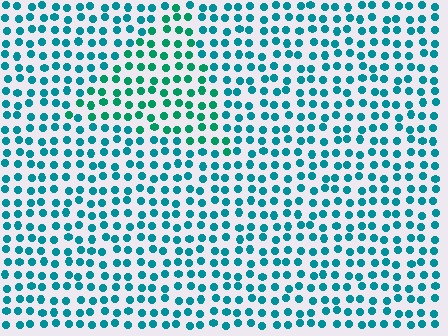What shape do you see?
I see a triangle.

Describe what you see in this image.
The image is filled with small teal elements in a uniform arrangement. A triangle-shaped region is visible where the elements are tinted to a slightly different hue, forming a subtle color boundary.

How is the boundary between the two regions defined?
The boundary is defined purely by a slight shift in hue (about 26 degrees). Spacing, size, and orientation are identical on both sides.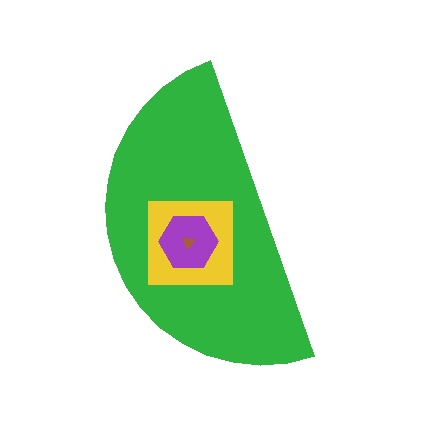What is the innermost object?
The brown triangle.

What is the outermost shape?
The green semicircle.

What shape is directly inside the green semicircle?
The yellow square.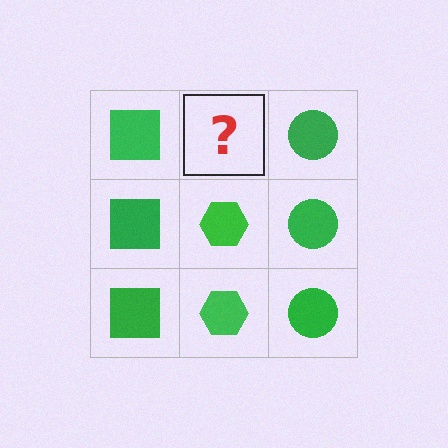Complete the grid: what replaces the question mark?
The question mark should be replaced with a green hexagon.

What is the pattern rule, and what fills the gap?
The rule is that each column has a consistent shape. The gap should be filled with a green hexagon.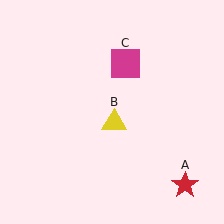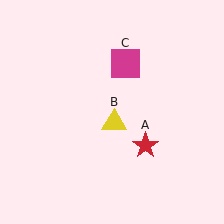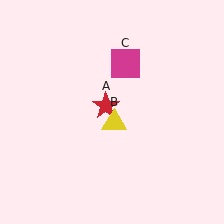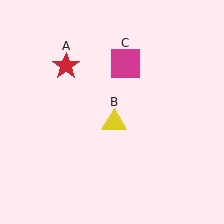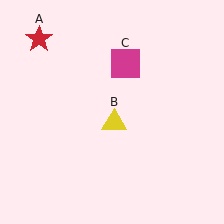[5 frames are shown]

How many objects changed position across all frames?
1 object changed position: red star (object A).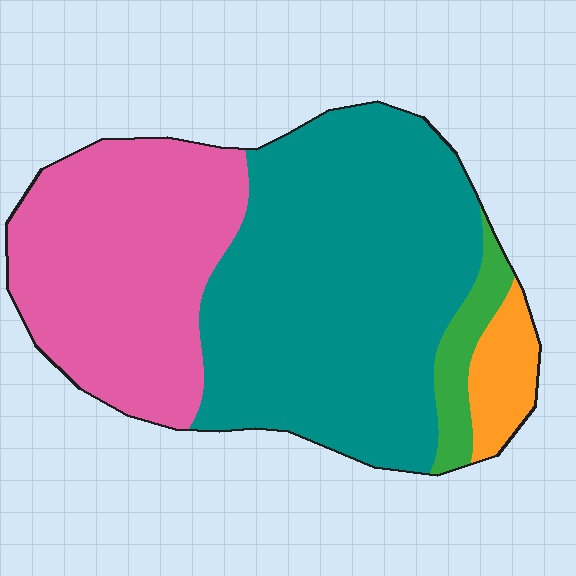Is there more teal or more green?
Teal.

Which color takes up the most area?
Teal, at roughly 55%.